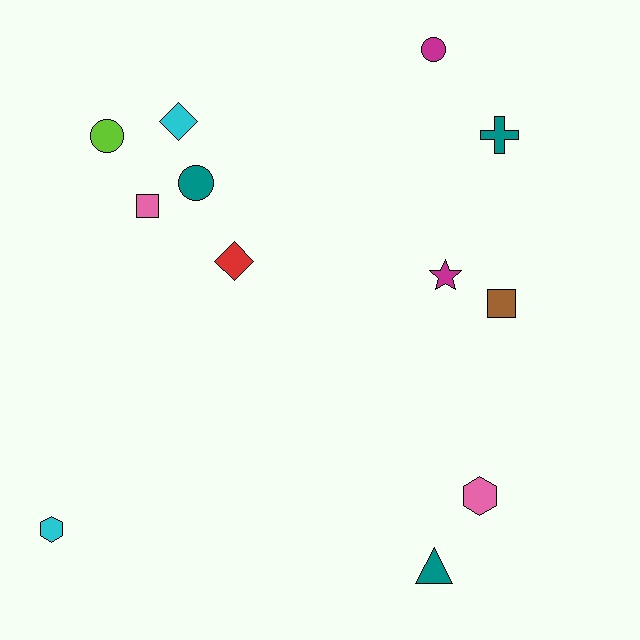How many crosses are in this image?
There is 1 cross.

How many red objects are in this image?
There is 1 red object.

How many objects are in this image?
There are 12 objects.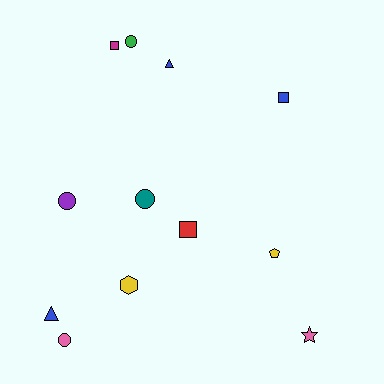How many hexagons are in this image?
There is 1 hexagon.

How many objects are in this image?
There are 12 objects.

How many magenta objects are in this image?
There is 1 magenta object.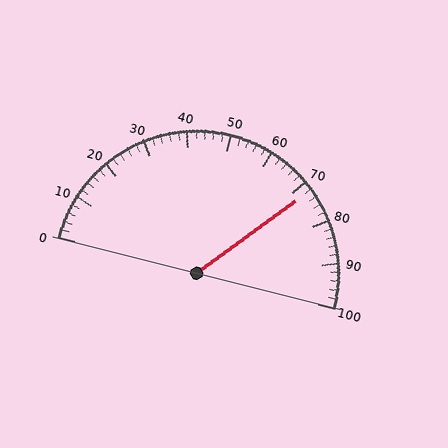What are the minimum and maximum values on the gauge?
The gauge ranges from 0 to 100.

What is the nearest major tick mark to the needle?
The nearest major tick mark is 70.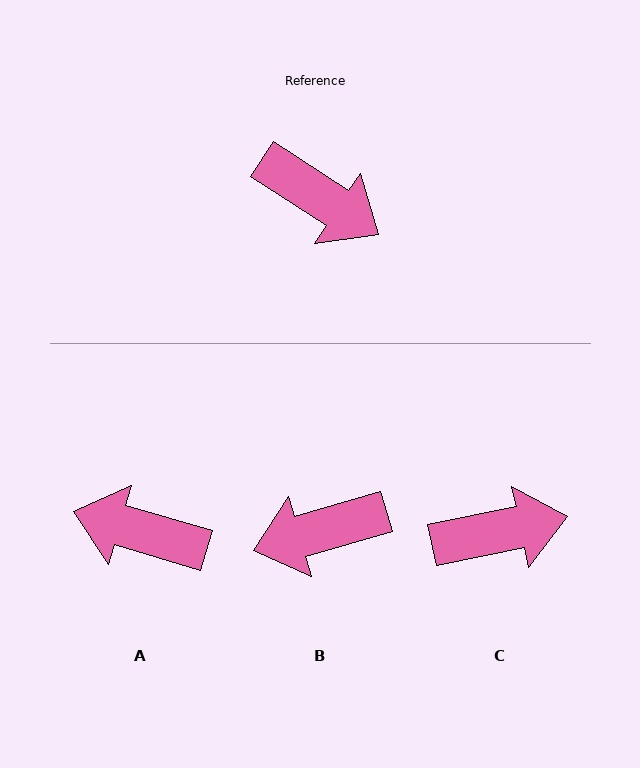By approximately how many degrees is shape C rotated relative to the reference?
Approximately 45 degrees counter-clockwise.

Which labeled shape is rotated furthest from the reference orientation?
A, about 163 degrees away.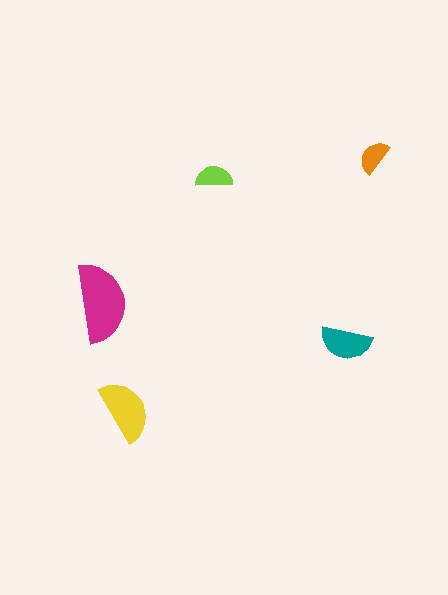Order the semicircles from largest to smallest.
the magenta one, the yellow one, the teal one, the lime one, the orange one.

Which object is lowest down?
The yellow semicircle is bottommost.